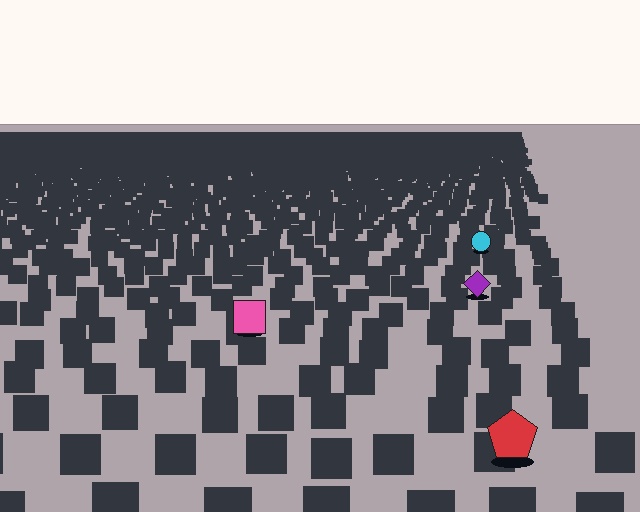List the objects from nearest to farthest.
From nearest to farthest: the red pentagon, the pink square, the purple diamond, the cyan circle.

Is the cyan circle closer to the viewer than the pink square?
No. The pink square is closer — you can tell from the texture gradient: the ground texture is coarser near it.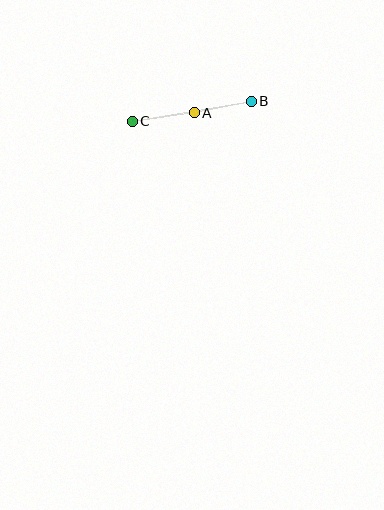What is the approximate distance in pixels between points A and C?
The distance between A and C is approximately 63 pixels.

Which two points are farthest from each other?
Points B and C are farthest from each other.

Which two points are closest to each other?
Points A and B are closest to each other.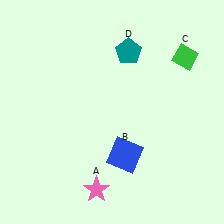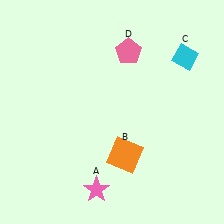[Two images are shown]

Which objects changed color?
B changed from blue to orange. C changed from green to cyan. D changed from teal to pink.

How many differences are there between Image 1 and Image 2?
There are 3 differences between the two images.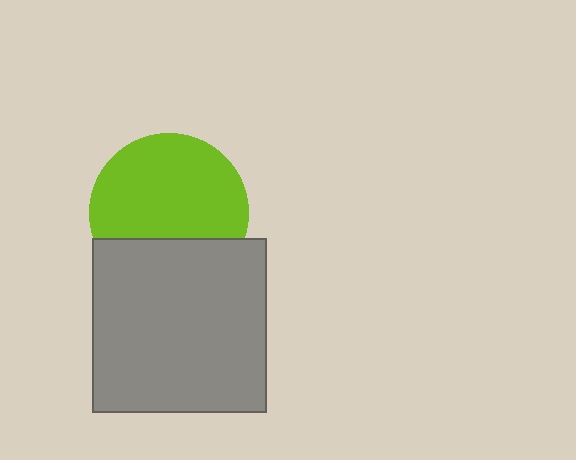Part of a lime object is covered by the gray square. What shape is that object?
It is a circle.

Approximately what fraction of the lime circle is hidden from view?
Roughly 31% of the lime circle is hidden behind the gray square.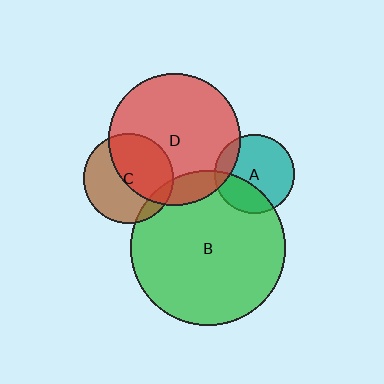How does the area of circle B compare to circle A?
Approximately 3.8 times.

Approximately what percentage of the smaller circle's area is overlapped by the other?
Approximately 30%.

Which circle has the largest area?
Circle B (green).